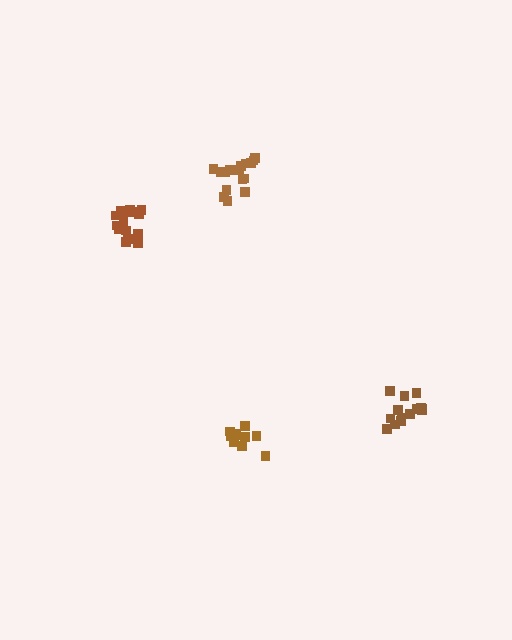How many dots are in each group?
Group 1: 16 dots, Group 2: 10 dots, Group 3: 15 dots, Group 4: 14 dots (55 total).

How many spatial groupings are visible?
There are 4 spatial groupings.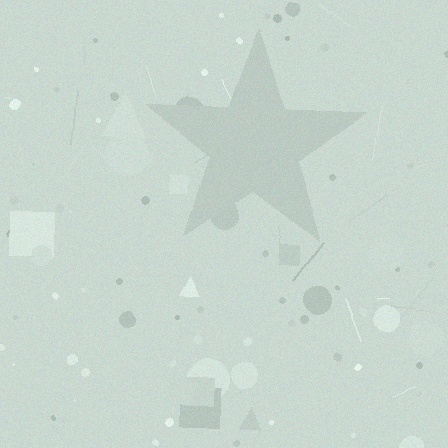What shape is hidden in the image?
A star is hidden in the image.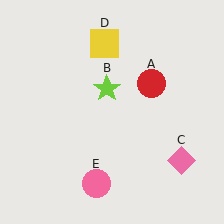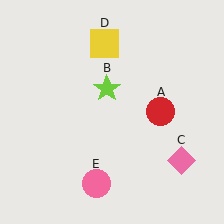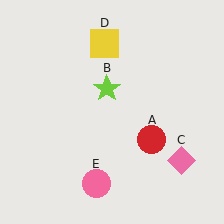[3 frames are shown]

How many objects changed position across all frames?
1 object changed position: red circle (object A).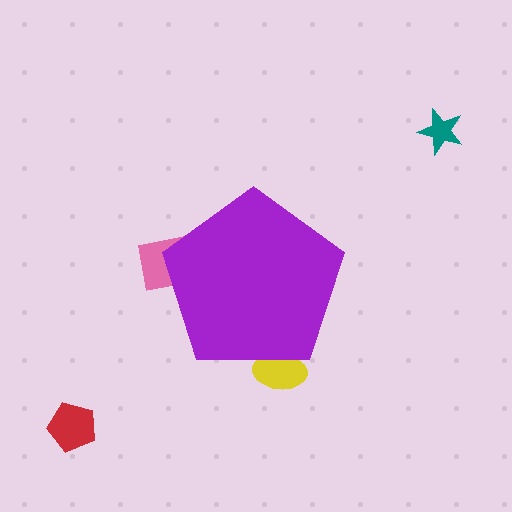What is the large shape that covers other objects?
A purple pentagon.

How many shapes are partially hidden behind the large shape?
2 shapes are partially hidden.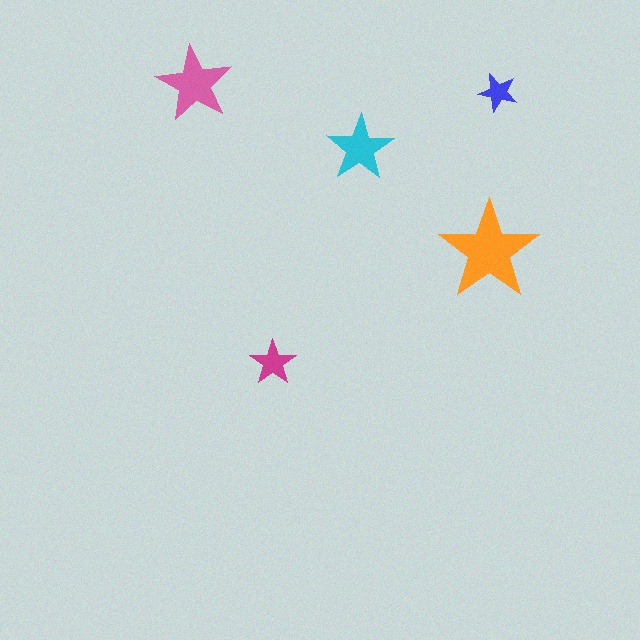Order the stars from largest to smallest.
the orange one, the pink one, the cyan one, the magenta one, the blue one.